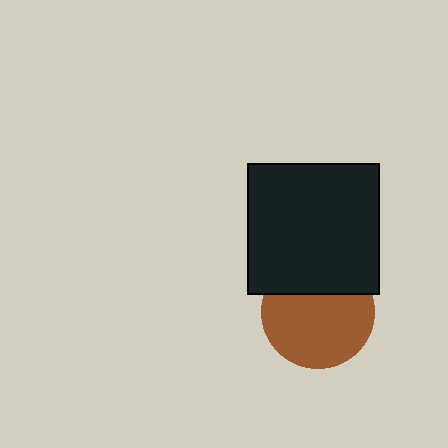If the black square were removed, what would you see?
You would see the complete brown circle.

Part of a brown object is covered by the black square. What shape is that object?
It is a circle.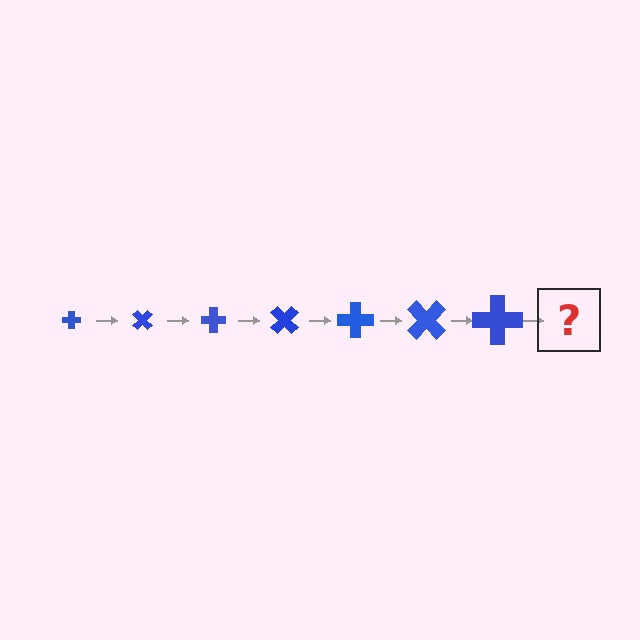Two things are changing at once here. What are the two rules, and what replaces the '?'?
The two rules are that the cross grows larger each step and it rotates 45 degrees each step. The '?' should be a cross, larger than the previous one and rotated 315 degrees from the start.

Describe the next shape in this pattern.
It should be a cross, larger than the previous one and rotated 315 degrees from the start.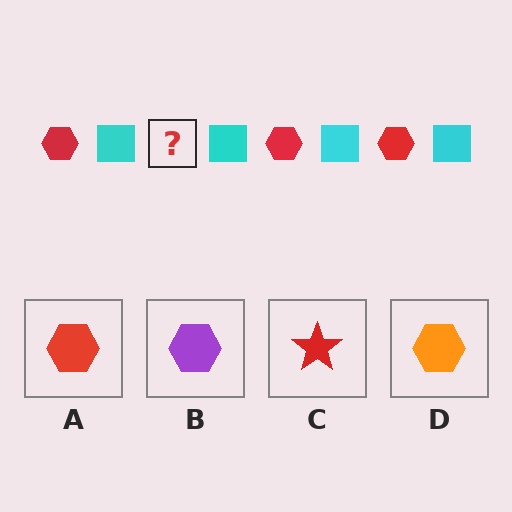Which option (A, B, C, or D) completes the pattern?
A.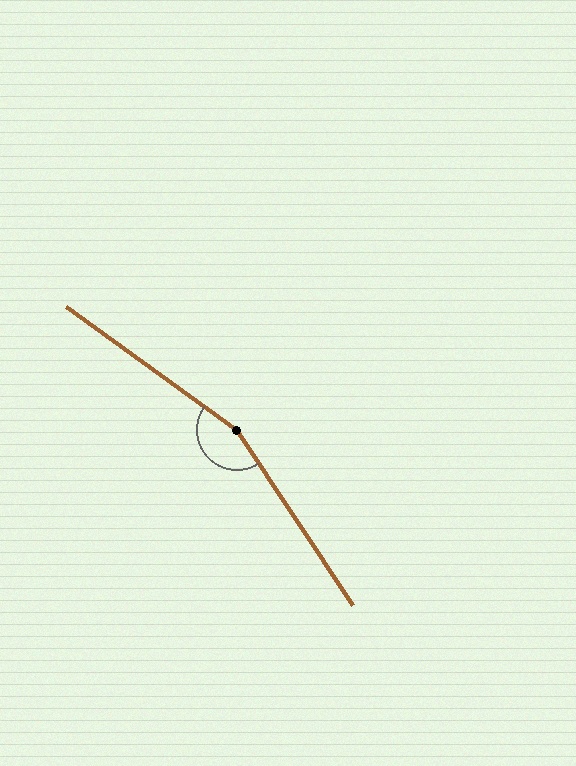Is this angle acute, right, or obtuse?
It is obtuse.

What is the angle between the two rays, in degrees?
Approximately 159 degrees.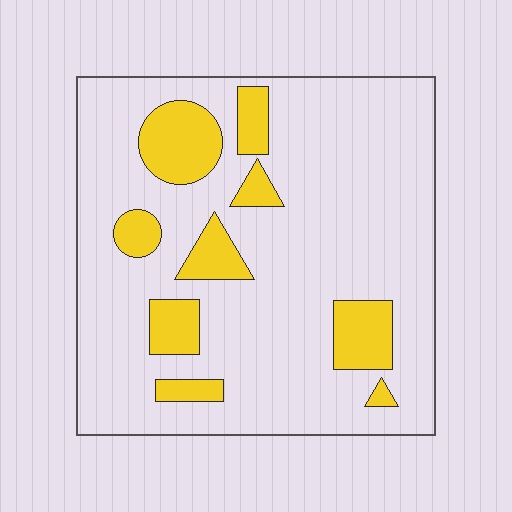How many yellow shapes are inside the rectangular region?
9.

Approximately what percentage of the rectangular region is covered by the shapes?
Approximately 20%.